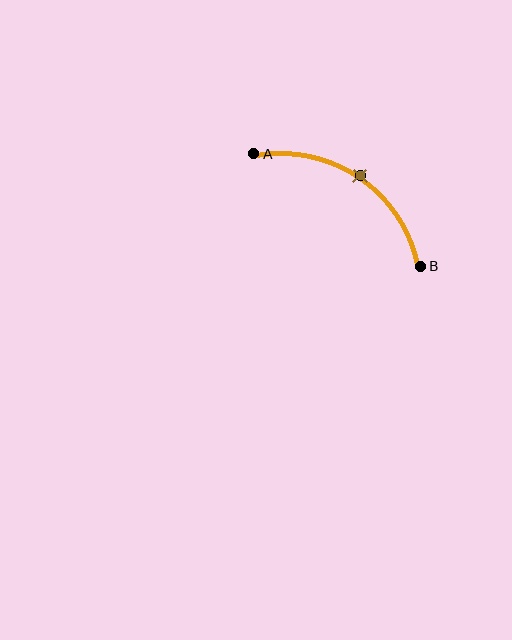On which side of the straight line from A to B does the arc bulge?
The arc bulges above and to the right of the straight line connecting A and B.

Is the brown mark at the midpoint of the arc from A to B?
Yes. The brown mark lies on the arc at equal arc-length from both A and B — it is the arc midpoint.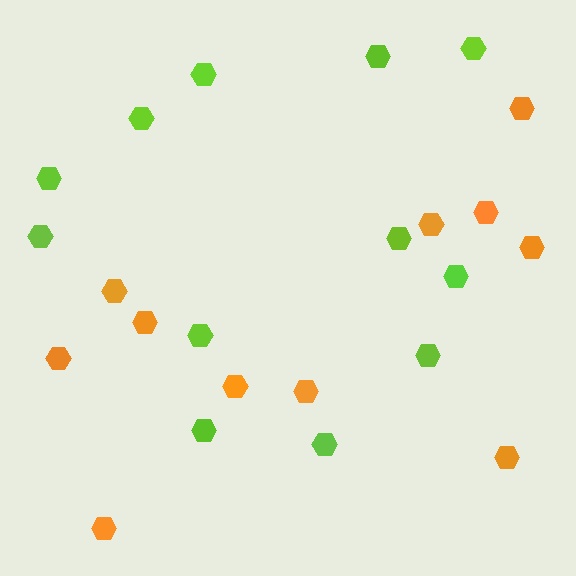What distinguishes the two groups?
There are 2 groups: one group of orange hexagons (11) and one group of lime hexagons (12).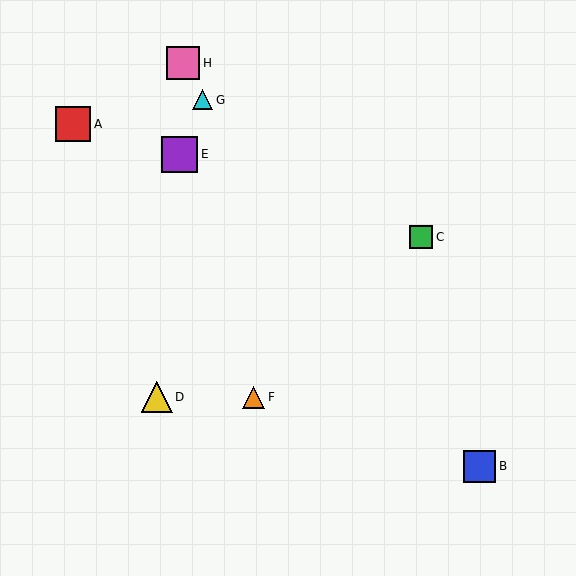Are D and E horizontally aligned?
No, D is at y≈397 and E is at y≈154.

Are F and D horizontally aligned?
Yes, both are at y≈397.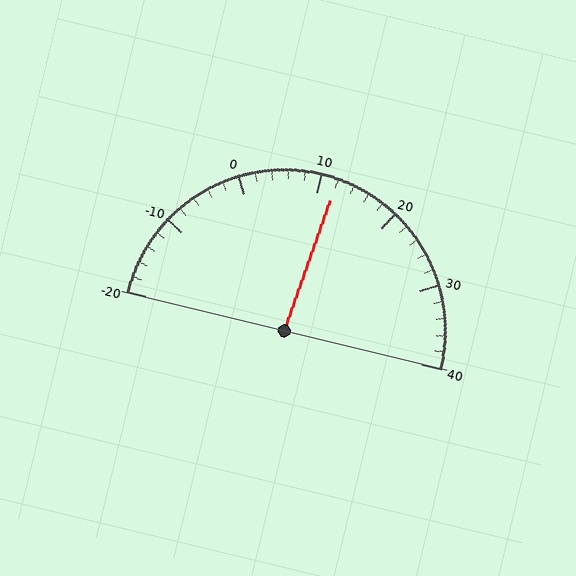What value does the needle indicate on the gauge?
The needle indicates approximately 12.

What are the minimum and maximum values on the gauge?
The gauge ranges from -20 to 40.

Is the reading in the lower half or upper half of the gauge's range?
The reading is in the upper half of the range (-20 to 40).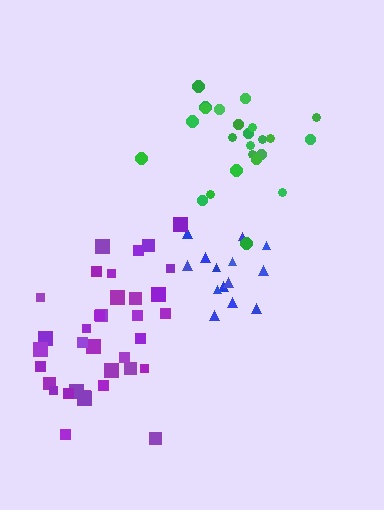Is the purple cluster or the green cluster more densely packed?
Green.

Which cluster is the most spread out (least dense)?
Blue.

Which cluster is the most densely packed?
Green.